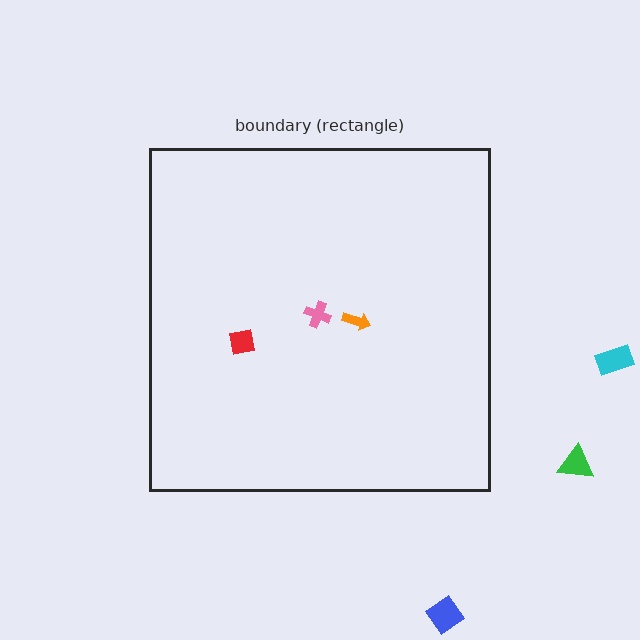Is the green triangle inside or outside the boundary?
Outside.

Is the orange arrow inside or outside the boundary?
Inside.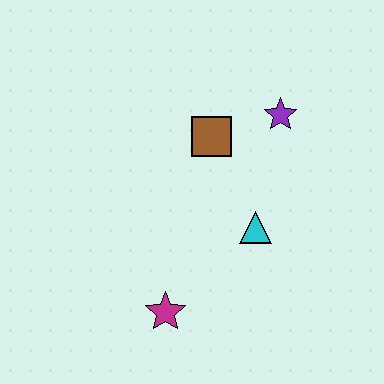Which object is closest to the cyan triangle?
The brown square is closest to the cyan triangle.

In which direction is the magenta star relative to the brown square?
The magenta star is below the brown square.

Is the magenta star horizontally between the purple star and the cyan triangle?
No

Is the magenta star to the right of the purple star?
No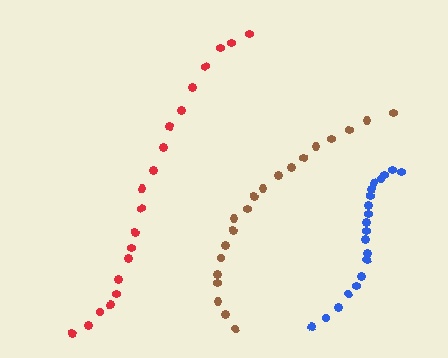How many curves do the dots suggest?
There are 3 distinct paths.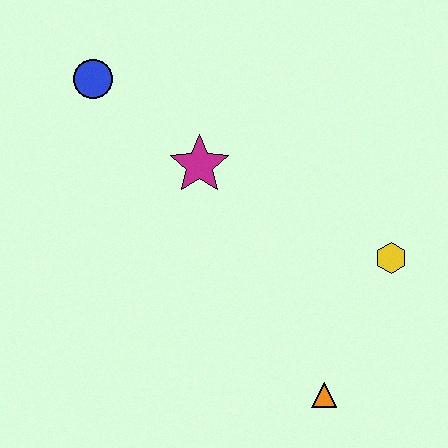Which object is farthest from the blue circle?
The orange triangle is farthest from the blue circle.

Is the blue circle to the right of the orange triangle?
No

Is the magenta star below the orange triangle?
No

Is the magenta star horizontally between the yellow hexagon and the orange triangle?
No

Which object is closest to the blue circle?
The magenta star is closest to the blue circle.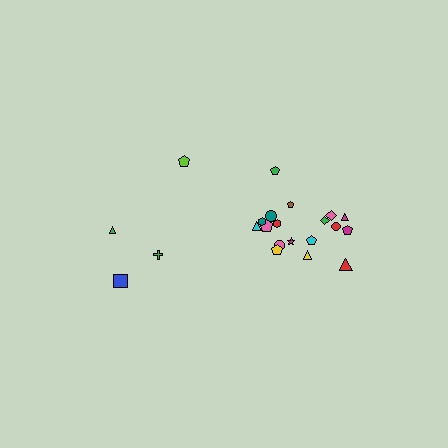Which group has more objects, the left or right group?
The right group.